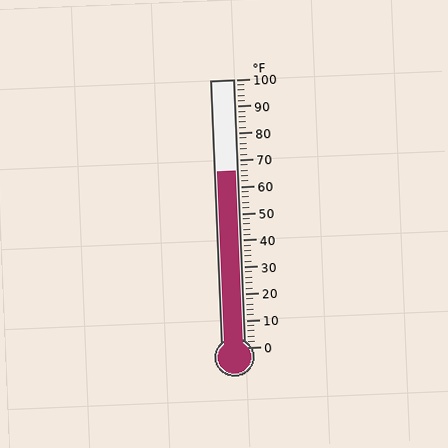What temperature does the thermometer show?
The thermometer shows approximately 66°F.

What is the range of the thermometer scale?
The thermometer scale ranges from 0°F to 100°F.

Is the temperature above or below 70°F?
The temperature is below 70°F.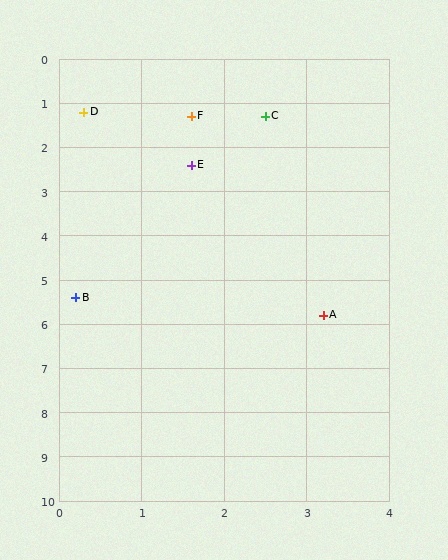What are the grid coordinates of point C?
Point C is at approximately (2.5, 1.3).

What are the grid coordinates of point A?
Point A is at approximately (3.2, 5.8).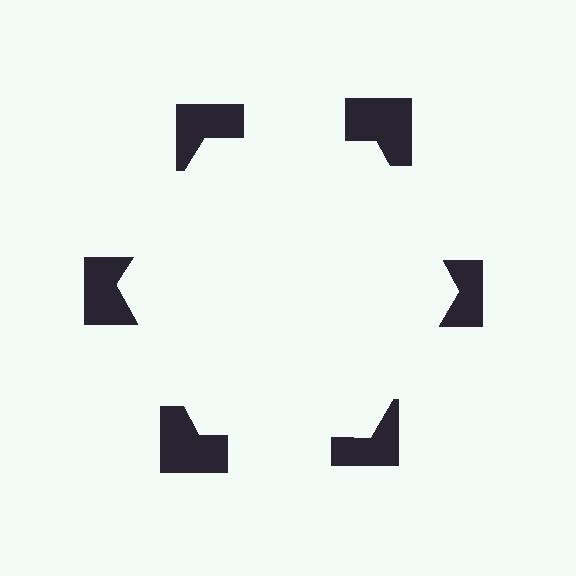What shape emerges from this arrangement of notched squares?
An illusory hexagon — its edges are inferred from the aligned wedge cuts in the notched squares, not physically drawn.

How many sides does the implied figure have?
6 sides.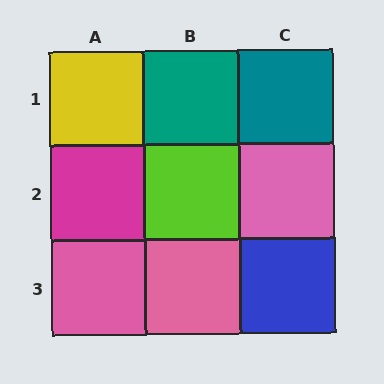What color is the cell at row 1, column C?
Teal.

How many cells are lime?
1 cell is lime.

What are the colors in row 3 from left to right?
Pink, pink, blue.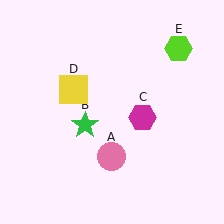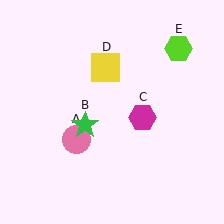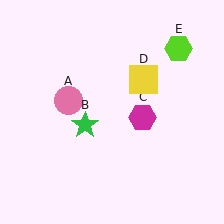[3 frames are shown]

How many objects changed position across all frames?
2 objects changed position: pink circle (object A), yellow square (object D).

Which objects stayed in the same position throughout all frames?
Green star (object B) and magenta hexagon (object C) and lime hexagon (object E) remained stationary.